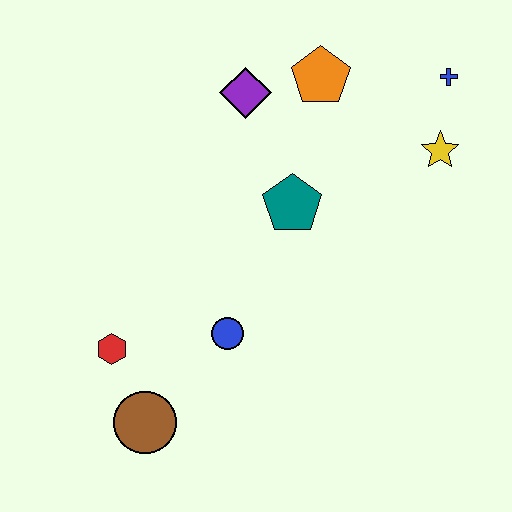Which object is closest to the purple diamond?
The orange pentagon is closest to the purple diamond.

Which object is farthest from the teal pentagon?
The brown circle is farthest from the teal pentagon.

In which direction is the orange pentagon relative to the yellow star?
The orange pentagon is to the left of the yellow star.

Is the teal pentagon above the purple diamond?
No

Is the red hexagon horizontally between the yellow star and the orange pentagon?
No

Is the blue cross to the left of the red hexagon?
No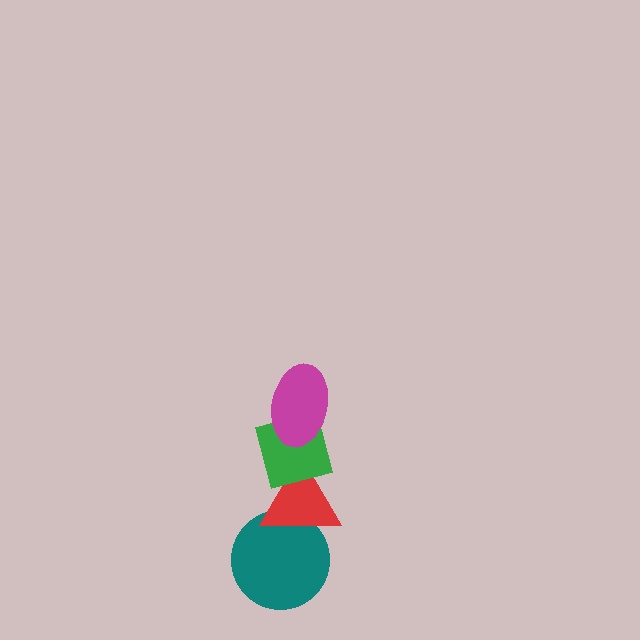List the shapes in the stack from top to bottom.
From top to bottom: the magenta ellipse, the green square, the red triangle, the teal circle.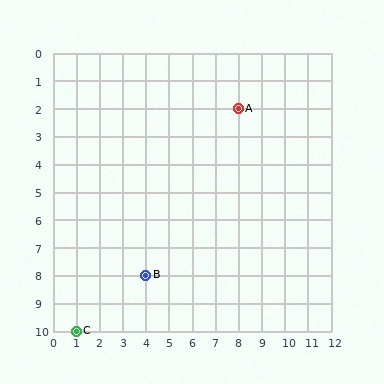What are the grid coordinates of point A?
Point A is at grid coordinates (8, 2).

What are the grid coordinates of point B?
Point B is at grid coordinates (4, 8).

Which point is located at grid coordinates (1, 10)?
Point C is at (1, 10).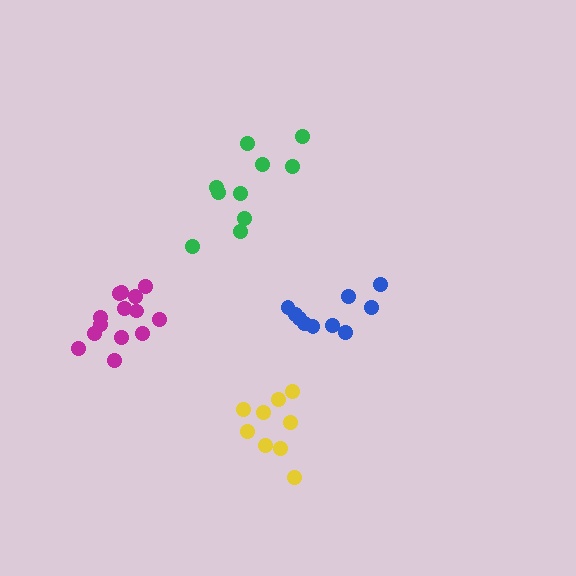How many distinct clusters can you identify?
There are 4 distinct clusters.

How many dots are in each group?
Group 1: 14 dots, Group 2: 10 dots, Group 3: 10 dots, Group 4: 9 dots (43 total).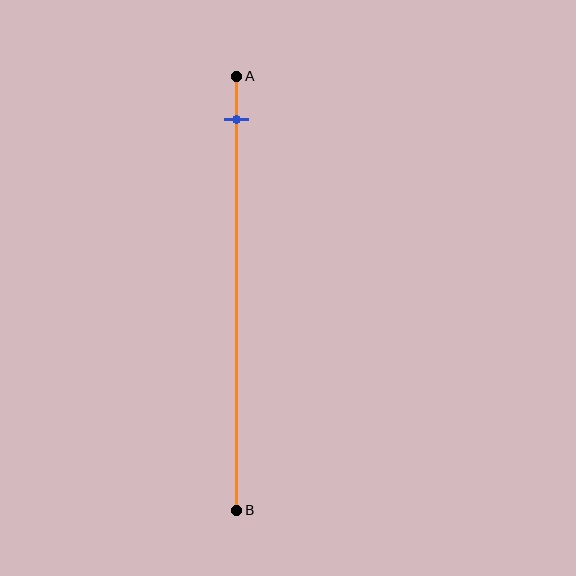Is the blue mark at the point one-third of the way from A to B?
No, the mark is at about 10% from A, not at the 33% one-third point.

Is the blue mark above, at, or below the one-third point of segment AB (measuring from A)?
The blue mark is above the one-third point of segment AB.